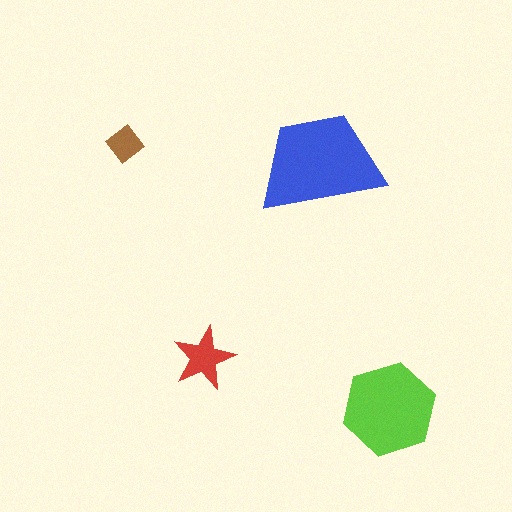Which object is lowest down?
The lime hexagon is bottommost.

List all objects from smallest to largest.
The brown diamond, the red star, the lime hexagon, the blue trapezoid.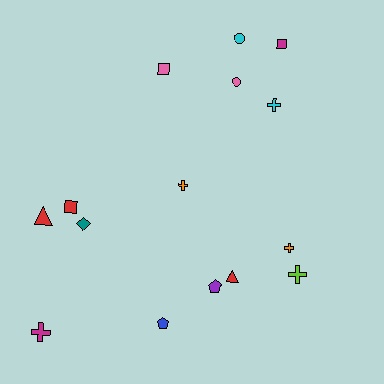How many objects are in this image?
There are 15 objects.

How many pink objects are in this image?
There are 2 pink objects.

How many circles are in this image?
There are 2 circles.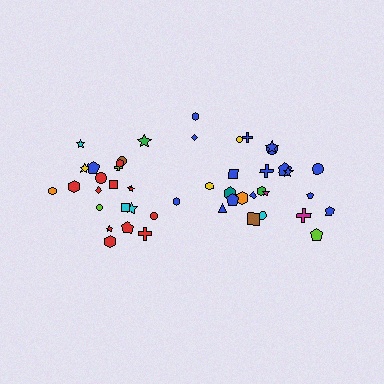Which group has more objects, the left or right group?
The right group.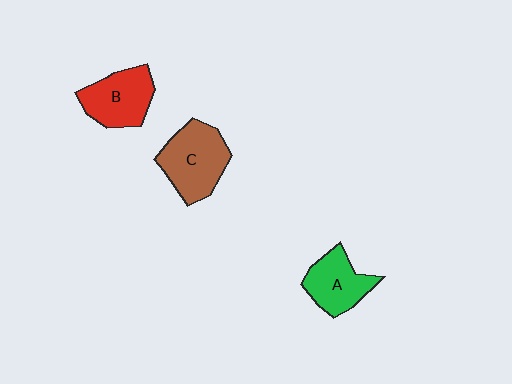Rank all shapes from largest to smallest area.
From largest to smallest: C (brown), B (red), A (green).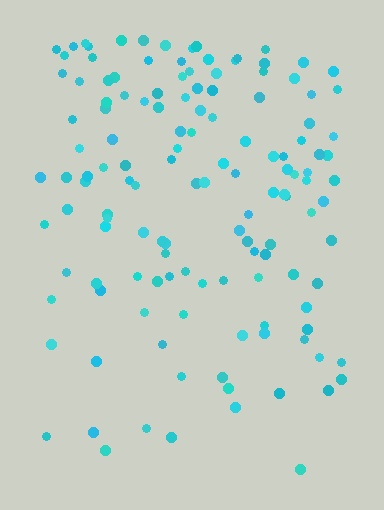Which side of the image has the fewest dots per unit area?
The bottom.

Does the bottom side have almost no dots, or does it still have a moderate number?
Still a moderate number, just noticeably fewer than the top.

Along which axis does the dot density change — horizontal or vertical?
Vertical.